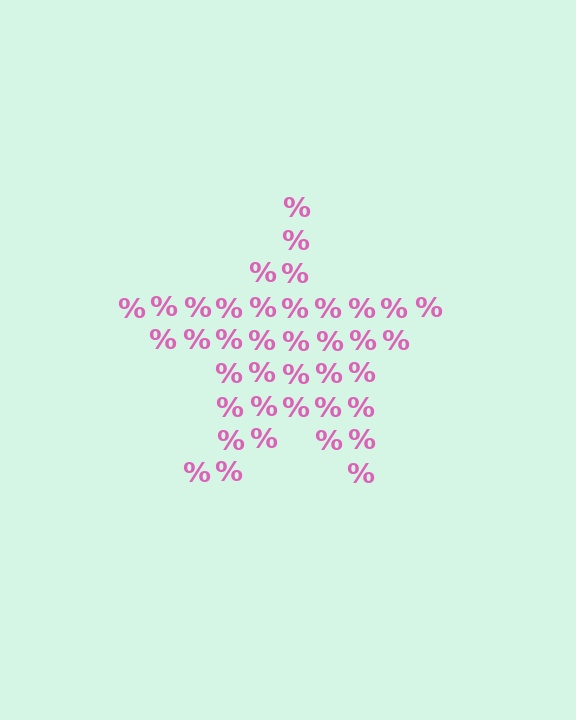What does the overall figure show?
The overall figure shows a star.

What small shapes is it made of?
It is made of small percent signs.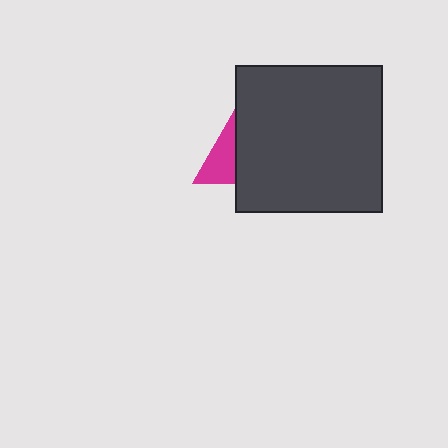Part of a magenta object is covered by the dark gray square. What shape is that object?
It is a triangle.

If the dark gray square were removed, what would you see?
You would see the complete magenta triangle.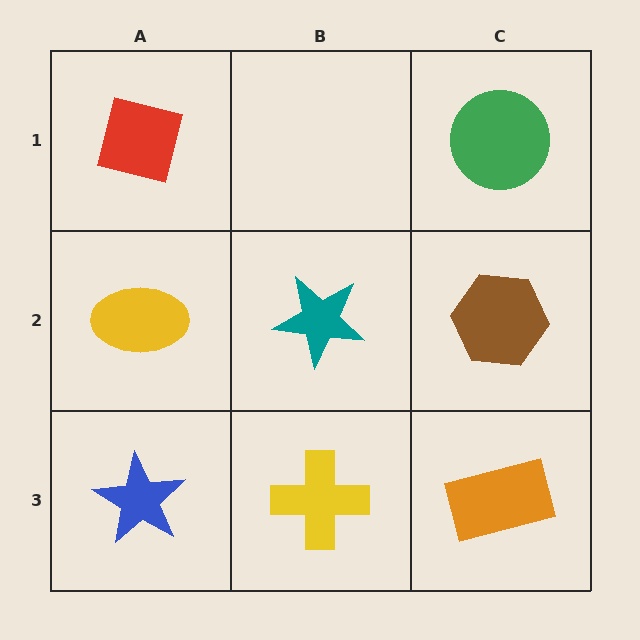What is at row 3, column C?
An orange rectangle.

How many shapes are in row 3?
3 shapes.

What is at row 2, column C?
A brown hexagon.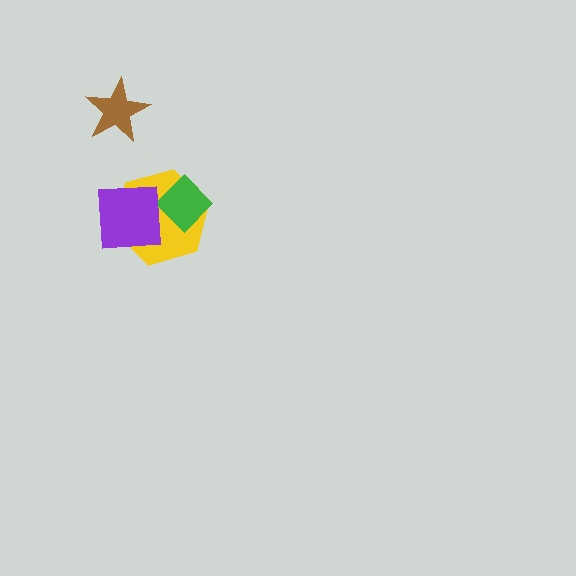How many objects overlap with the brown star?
0 objects overlap with the brown star.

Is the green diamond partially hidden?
Yes, it is partially covered by another shape.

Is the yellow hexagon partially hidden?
Yes, it is partially covered by another shape.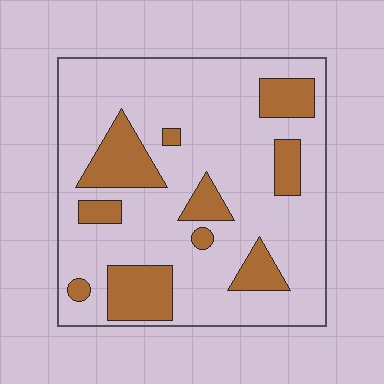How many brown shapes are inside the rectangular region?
10.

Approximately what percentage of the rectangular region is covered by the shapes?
Approximately 25%.